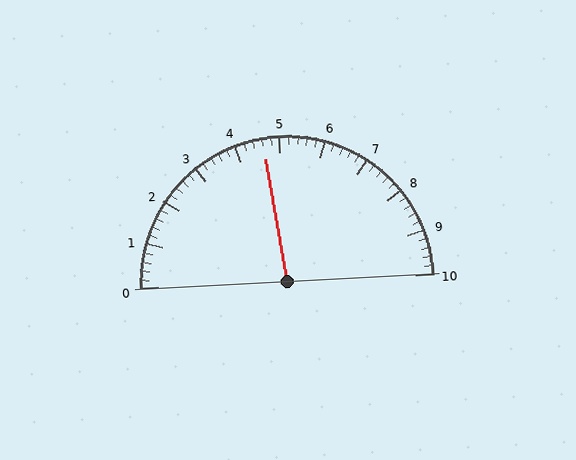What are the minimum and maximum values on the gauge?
The gauge ranges from 0 to 10.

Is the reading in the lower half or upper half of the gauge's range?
The reading is in the lower half of the range (0 to 10).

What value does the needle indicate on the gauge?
The needle indicates approximately 4.6.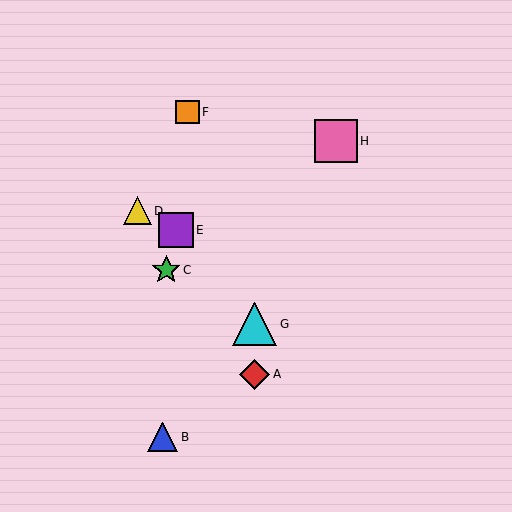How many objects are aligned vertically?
2 objects (A, G) are aligned vertically.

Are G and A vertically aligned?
Yes, both are at x≈255.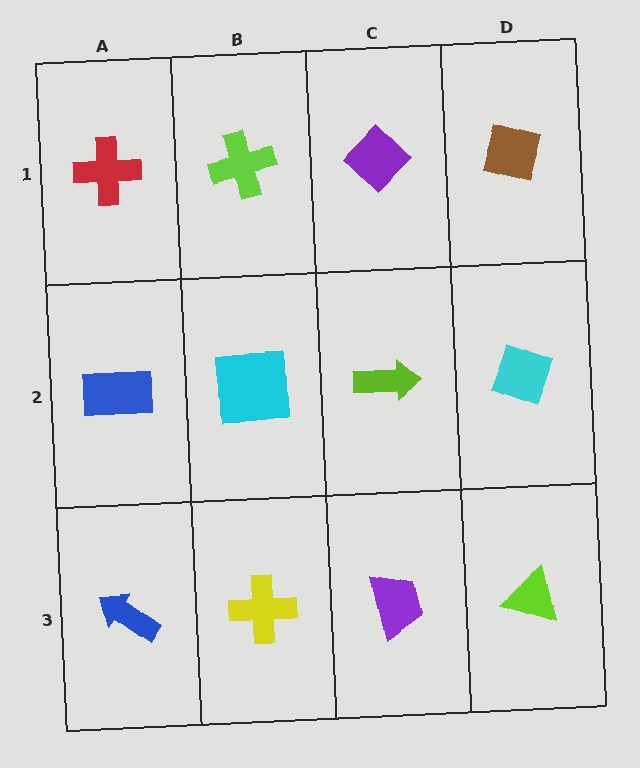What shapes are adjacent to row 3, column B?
A cyan square (row 2, column B), a blue arrow (row 3, column A), a purple trapezoid (row 3, column C).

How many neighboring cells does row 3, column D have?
2.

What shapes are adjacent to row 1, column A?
A blue rectangle (row 2, column A), a lime cross (row 1, column B).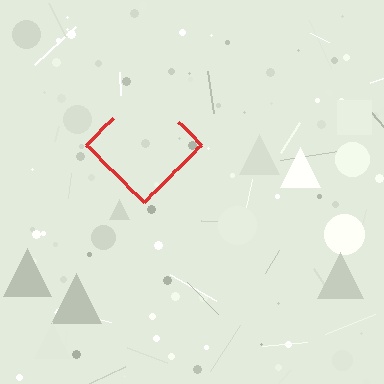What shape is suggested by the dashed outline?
The dashed outline suggests a diamond.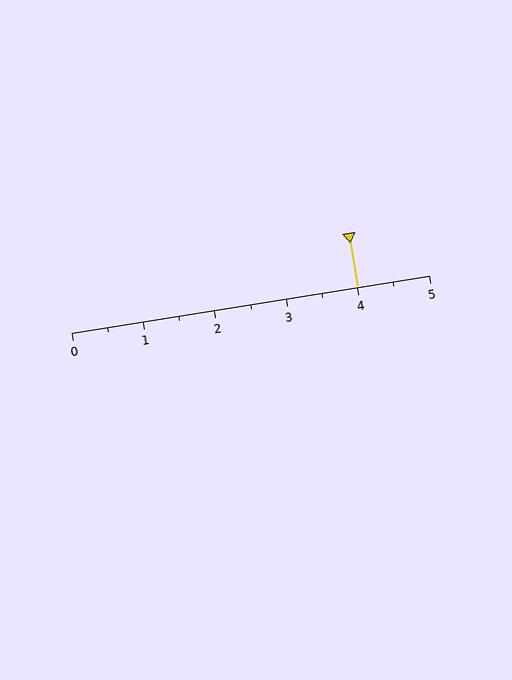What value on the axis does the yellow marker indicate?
The marker indicates approximately 4.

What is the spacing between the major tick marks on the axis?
The major ticks are spaced 1 apart.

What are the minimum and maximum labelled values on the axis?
The axis runs from 0 to 5.